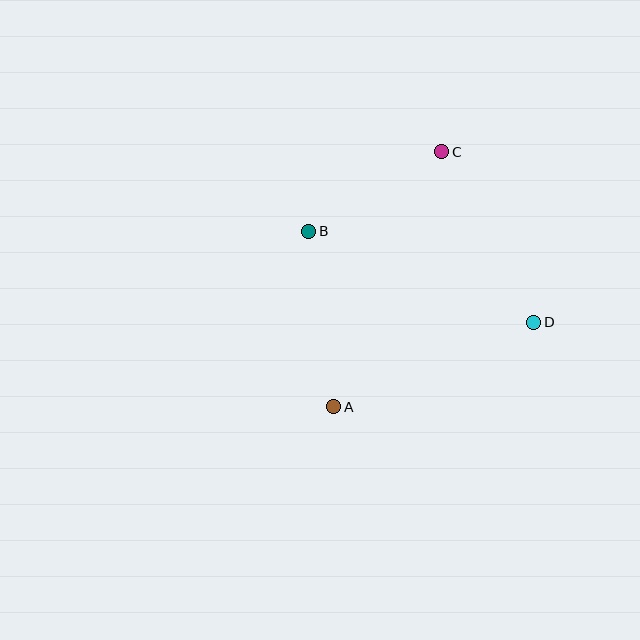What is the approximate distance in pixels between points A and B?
The distance between A and B is approximately 177 pixels.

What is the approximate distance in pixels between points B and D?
The distance between B and D is approximately 243 pixels.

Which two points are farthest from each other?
Points A and C are farthest from each other.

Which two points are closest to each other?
Points B and C are closest to each other.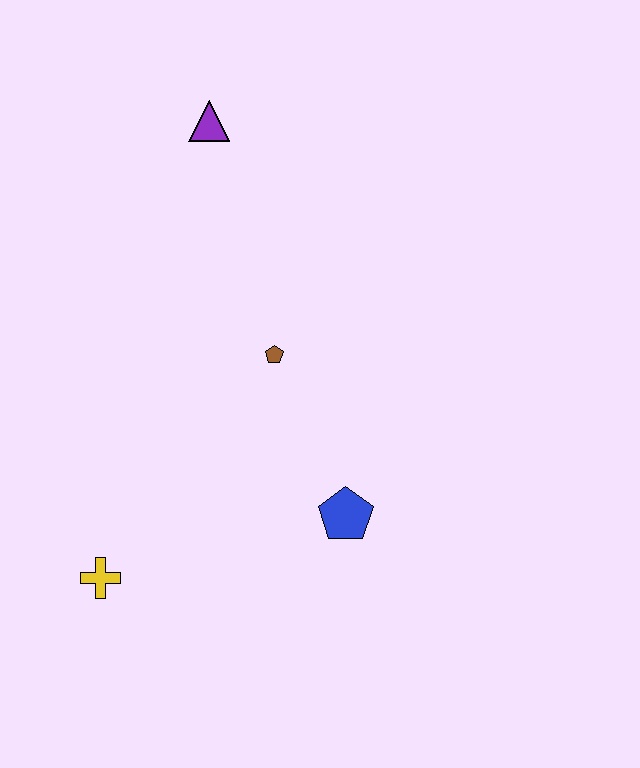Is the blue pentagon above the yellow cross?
Yes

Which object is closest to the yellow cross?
The blue pentagon is closest to the yellow cross.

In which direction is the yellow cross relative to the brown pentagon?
The yellow cross is below the brown pentagon.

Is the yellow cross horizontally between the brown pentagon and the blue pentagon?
No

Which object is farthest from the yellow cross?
The purple triangle is farthest from the yellow cross.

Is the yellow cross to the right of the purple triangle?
No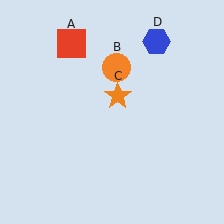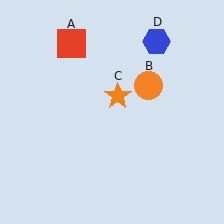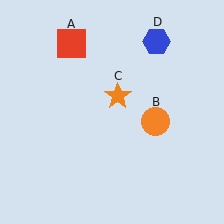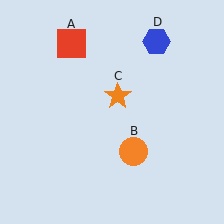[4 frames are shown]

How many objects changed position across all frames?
1 object changed position: orange circle (object B).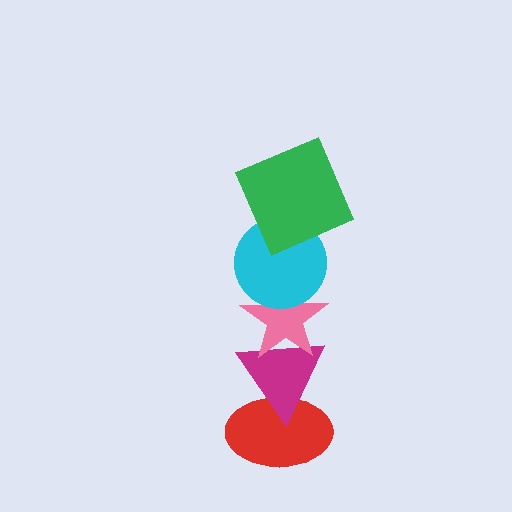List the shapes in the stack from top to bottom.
From top to bottom: the green square, the cyan circle, the pink star, the magenta triangle, the red ellipse.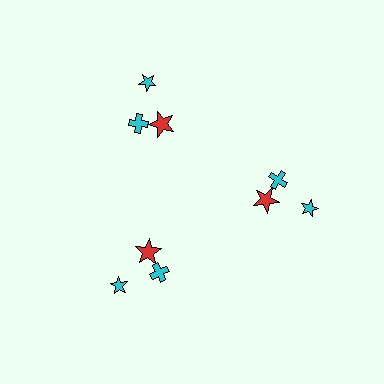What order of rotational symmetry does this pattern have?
This pattern has 3-fold rotational symmetry.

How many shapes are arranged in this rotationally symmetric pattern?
There are 9 shapes, arranged in 3 groups of 3.